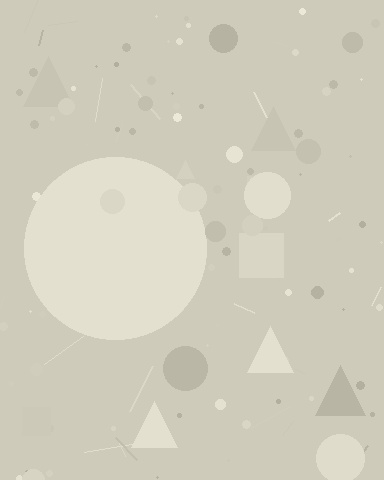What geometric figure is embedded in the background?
A circle is embedded in the background.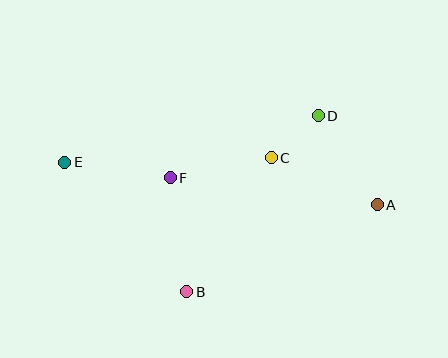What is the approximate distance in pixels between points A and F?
The distance between A and F is approximately 209 pixels.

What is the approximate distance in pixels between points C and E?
The distance between C and E is approximately 207 pixels.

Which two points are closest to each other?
Points C and D are closest to each other.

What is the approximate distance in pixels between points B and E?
The distance between B and E is approximately 178 pixels.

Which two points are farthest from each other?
Points A and E are farthest from each other.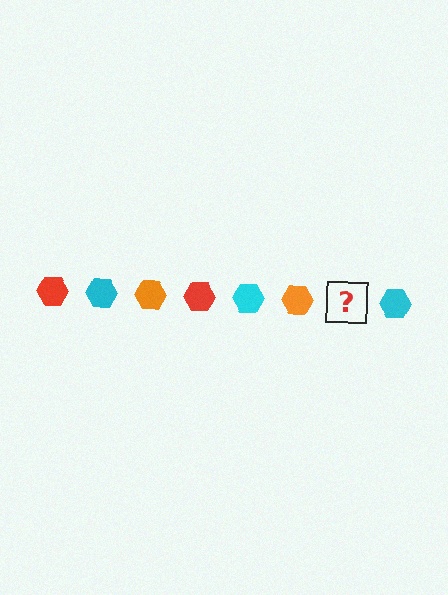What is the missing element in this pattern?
The missing element is a red hexagon.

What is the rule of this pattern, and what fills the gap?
The rule is that the pattern cycles through red, cyan, orange hexagons. The gap should be filled with a red hexagon.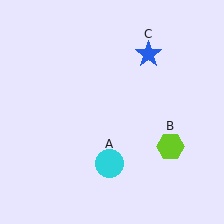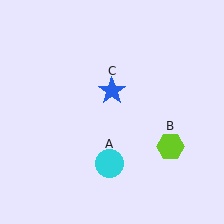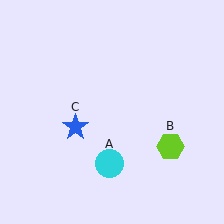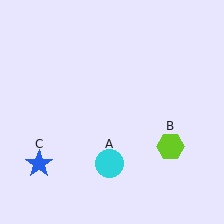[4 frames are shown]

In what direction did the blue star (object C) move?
The blue star (object C) moved down and to the left.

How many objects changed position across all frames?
1 object changed position: blue star (object C).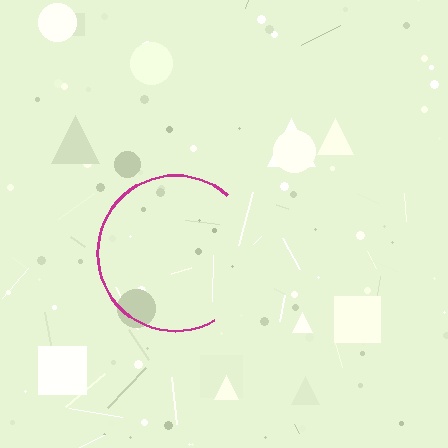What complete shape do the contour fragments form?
The contour fragments form a circle.